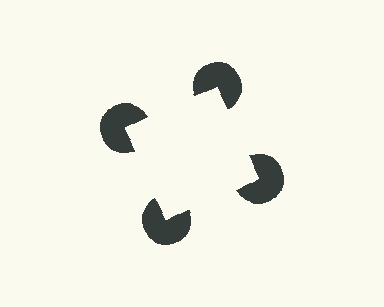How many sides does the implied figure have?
4 sides.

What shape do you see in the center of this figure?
An illusory square — its edges are inferred from the aligned wedge cuts in the pac-man discs, not physically drawn.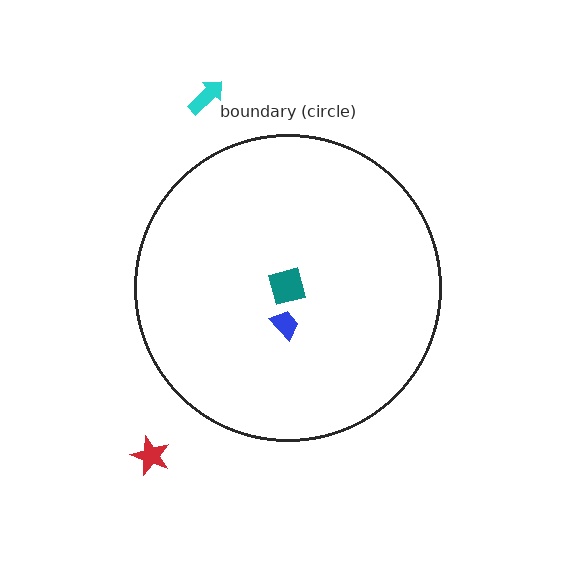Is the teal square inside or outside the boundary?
Inside.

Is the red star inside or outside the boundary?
Outside.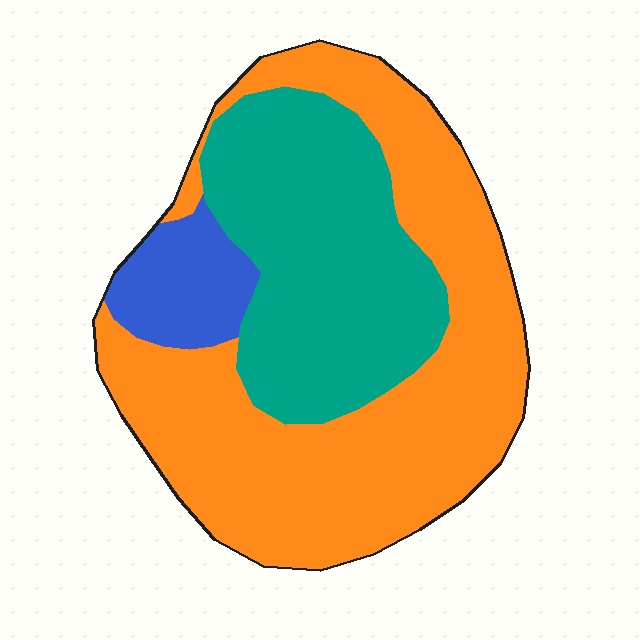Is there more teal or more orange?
Orange.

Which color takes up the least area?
Blue, at roughly 10%.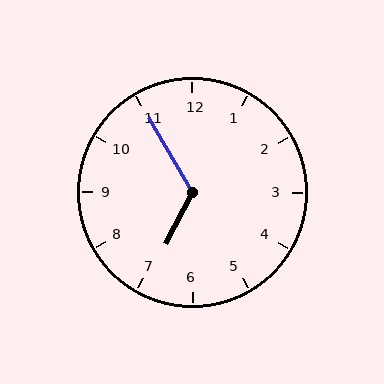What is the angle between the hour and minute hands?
Approximately 122 degrees.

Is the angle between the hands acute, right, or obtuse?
It is obtuse.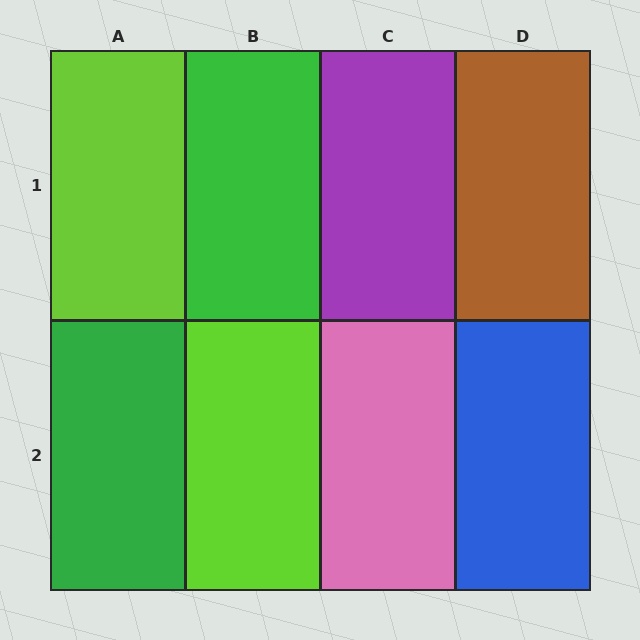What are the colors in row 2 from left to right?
Green, lime, pink, blue.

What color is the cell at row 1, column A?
Lime.